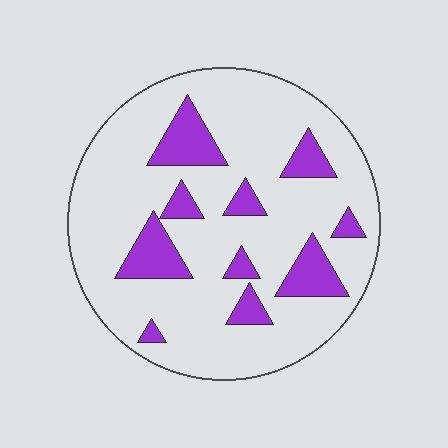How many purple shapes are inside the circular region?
10.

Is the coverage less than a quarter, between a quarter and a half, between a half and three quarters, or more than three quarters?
Less than a quarter.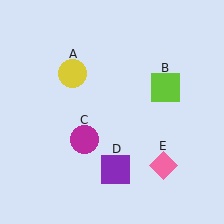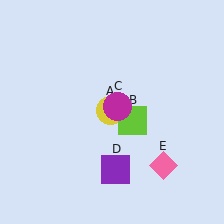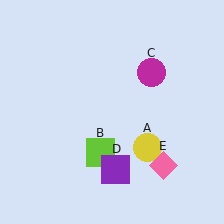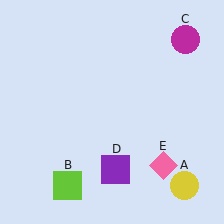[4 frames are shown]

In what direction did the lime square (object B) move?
The lime square (object B) moved down and to the left.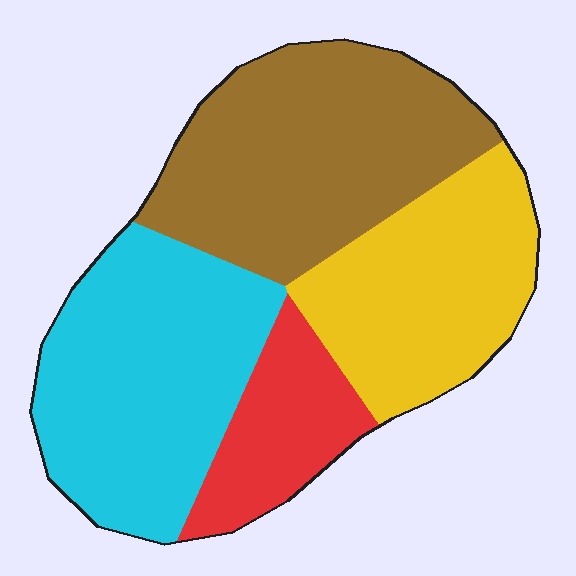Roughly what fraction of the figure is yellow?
Yellow takes up less than a quarter of the figure.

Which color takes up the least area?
Red, at roughly 15%.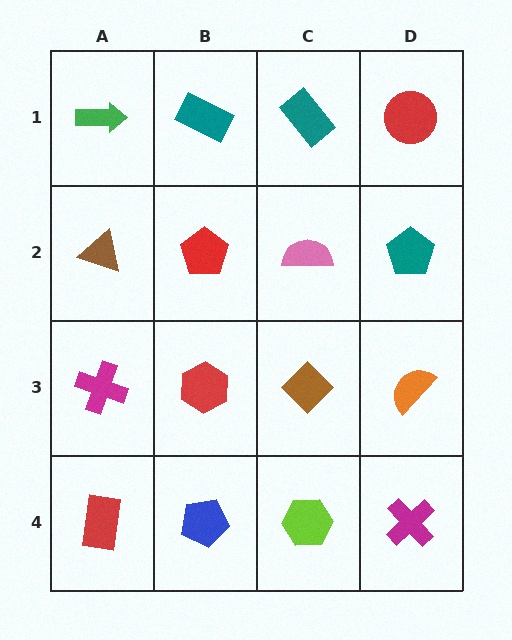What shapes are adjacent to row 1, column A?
A brown triangle (row 2, column A), a teal rectangle (row 1, column B).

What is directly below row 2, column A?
A magenta cross.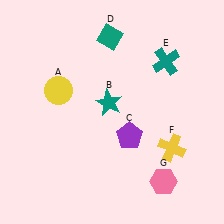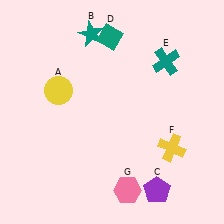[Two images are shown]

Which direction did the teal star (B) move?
The teal star (B) moved up.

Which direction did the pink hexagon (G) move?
The pink hexagon (G) moved left.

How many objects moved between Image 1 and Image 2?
3 objects moved between the two images.